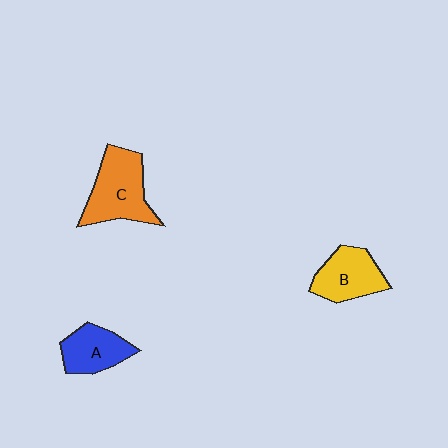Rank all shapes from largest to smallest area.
From largest to smallest: C (orange), B (yellow), A (blue).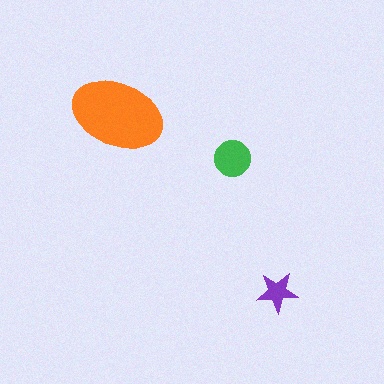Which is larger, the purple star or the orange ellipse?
The orange ellipse.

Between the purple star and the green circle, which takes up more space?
The green circle.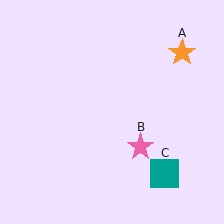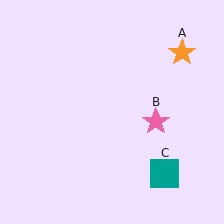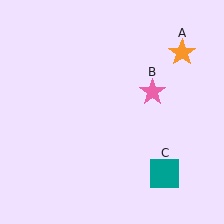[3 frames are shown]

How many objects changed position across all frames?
1 object changed position: pink star (object B).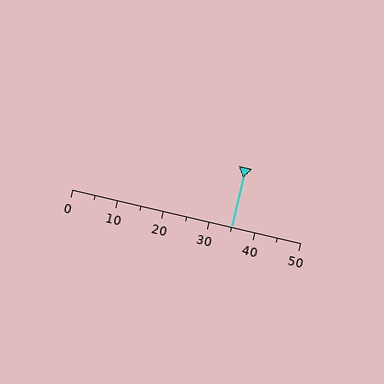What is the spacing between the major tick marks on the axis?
The major ticks are spaced 10 apart.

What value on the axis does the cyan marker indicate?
The marker indicates approximately 35.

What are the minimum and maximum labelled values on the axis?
The axis runs from 0 to 50.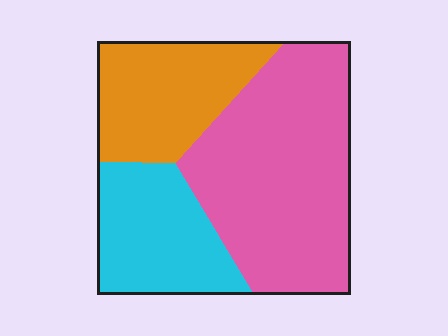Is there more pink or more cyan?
Pink.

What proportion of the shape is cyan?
Cyan takes up about one quarter (1/4) of the shape.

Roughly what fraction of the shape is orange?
Orange takes up about one quarter (1/4) of the shape.